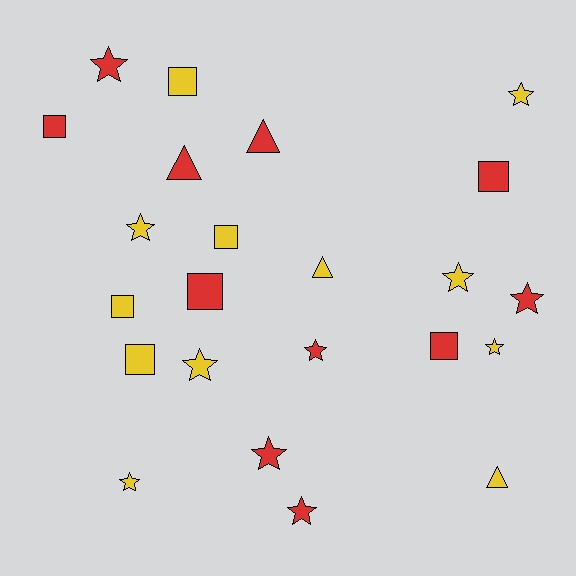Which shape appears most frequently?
Star, with 11 objects.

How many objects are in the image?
There are 23 objects.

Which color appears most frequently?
Yellow, with 12 objects.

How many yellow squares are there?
There are 4 yellow squares.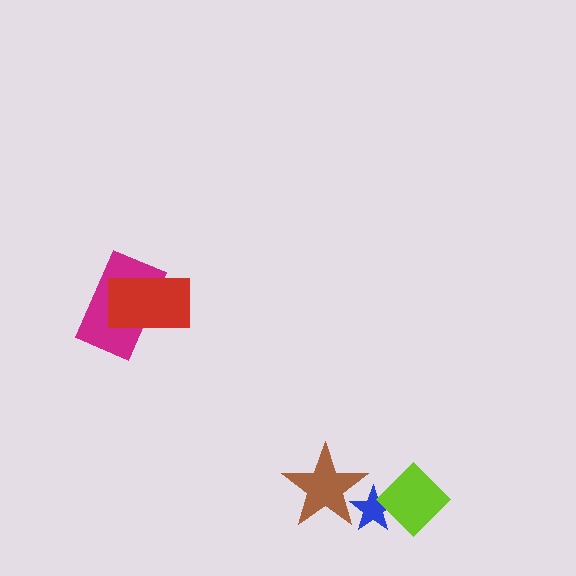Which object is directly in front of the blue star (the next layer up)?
The lime diamond is directly in front of the blue star.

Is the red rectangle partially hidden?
No, no other shape covers it.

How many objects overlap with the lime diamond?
1 object overlaps with the lime diamond.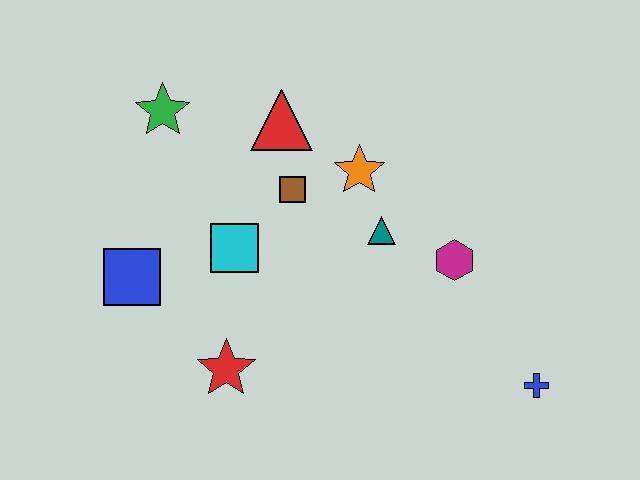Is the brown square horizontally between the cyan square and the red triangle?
No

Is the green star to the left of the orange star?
Yes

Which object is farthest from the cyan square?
The blue cross is farthest from the cyan square.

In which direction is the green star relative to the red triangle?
The green star is to the left of the red triangle.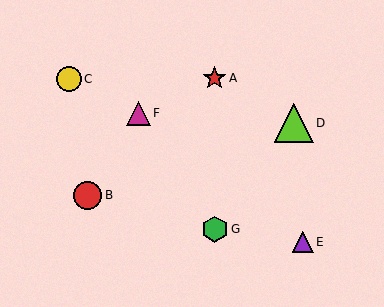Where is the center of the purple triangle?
The center of the purple triangle is at (303, 242).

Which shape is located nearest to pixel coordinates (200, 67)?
The red star (labeled A) at (214, 78) is nearest to that location.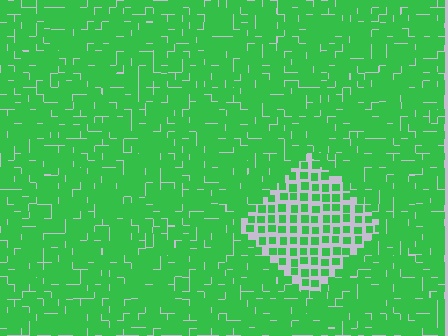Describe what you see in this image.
The image contains small green elements arranged at two different densities. A diamond-shaped region is visible where the elements are less densely packed than the surrounding area.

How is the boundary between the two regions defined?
The boundary is defined by a change in element density (approximately 2.1x ratio). All elements are the same color, size, and shape.